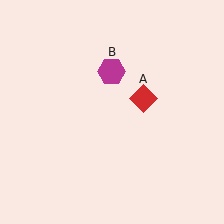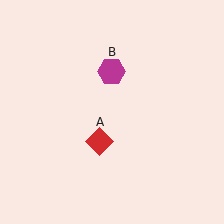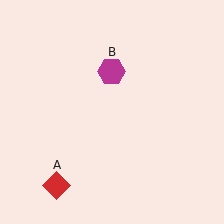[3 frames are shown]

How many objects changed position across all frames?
1 object changed position: red diamond (object A).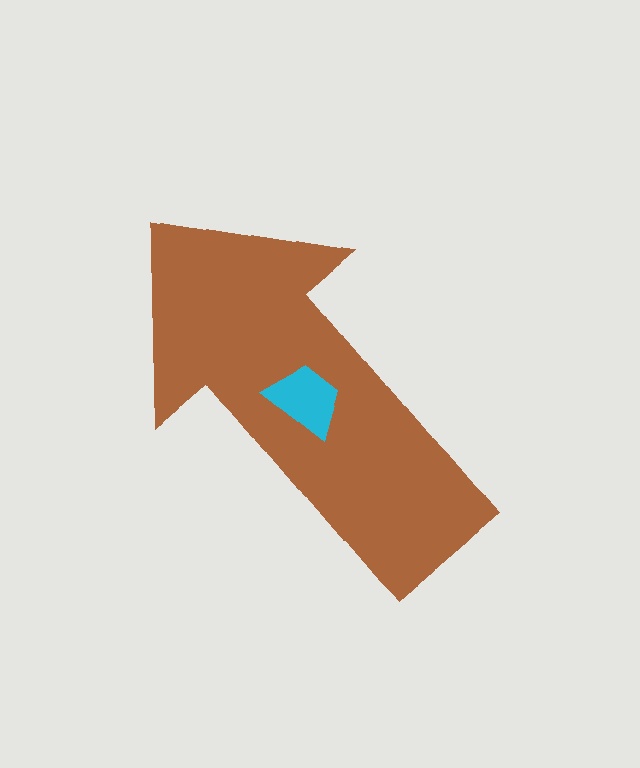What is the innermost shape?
The cyan trapezoid.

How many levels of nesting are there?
2.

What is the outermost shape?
The brown arrow.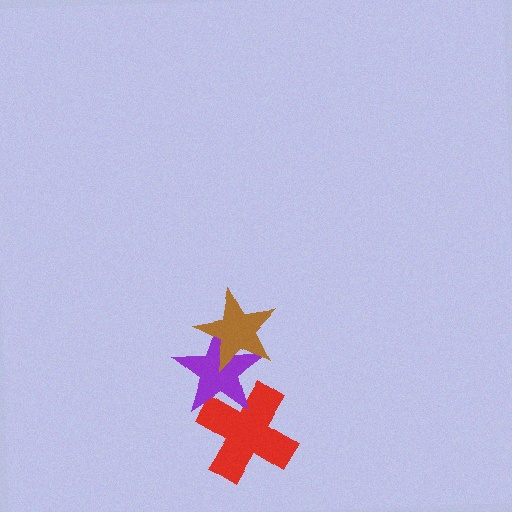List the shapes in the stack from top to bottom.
From top to bottom: the brown star, the purple star, the red cross.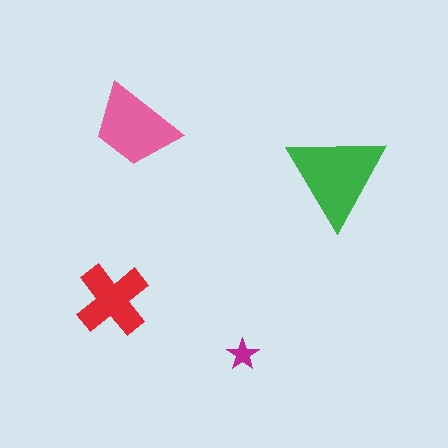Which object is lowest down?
The magenta star is bottommost.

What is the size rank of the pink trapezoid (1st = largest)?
2nd.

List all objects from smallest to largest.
The magenta star, the red cross, the pink trapezoid, the green triangle.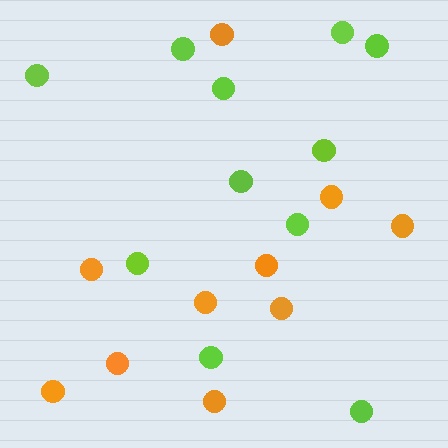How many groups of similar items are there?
There are 2 groups: one group of orange circles (10) and one group of lime circles (11).